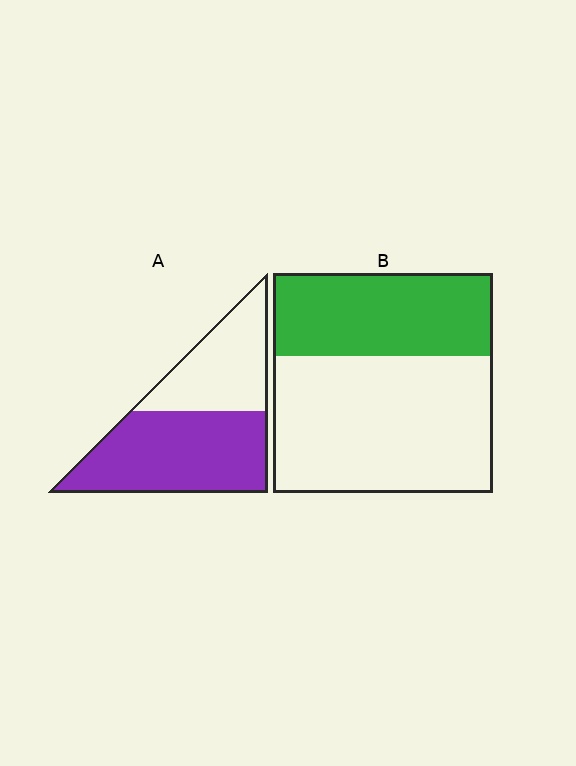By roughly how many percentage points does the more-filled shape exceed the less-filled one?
By roughly 25 percentage points (A over B).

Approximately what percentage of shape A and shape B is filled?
A is approximately 60% and B is approximately 40%.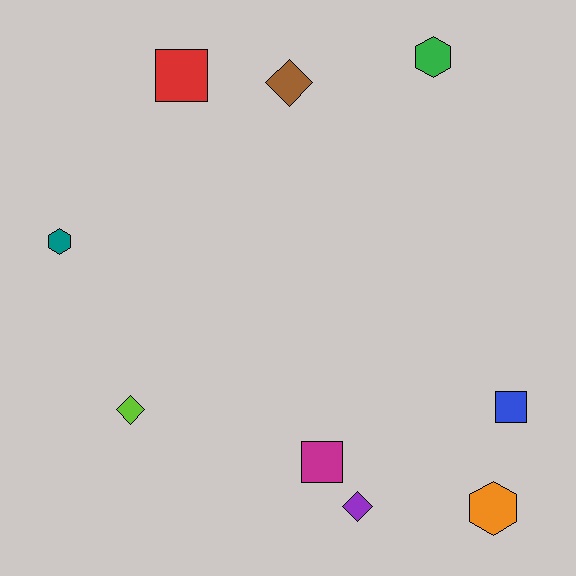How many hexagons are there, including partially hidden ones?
There are 3 hexagons.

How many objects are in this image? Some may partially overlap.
There are 9 objects.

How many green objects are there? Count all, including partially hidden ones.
There is 1 green object.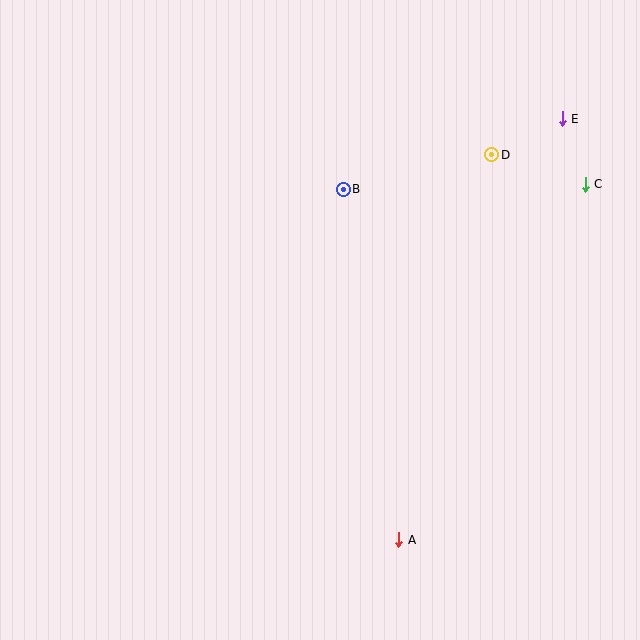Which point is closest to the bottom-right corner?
Point A is closest to the bottom-right corner.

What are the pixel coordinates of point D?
Point D is at (492, 155).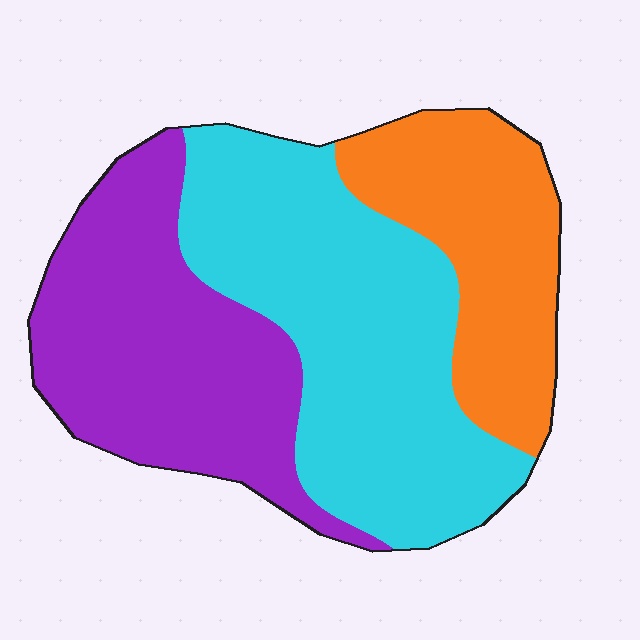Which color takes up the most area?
Cyan, at roughly 40%.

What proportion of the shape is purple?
Purple covers around 35% of the shape.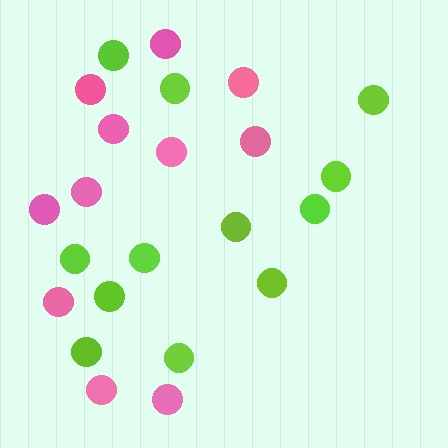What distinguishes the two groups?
There are 2 groups: one group of lime circles (12) and one group of pink circles (11).